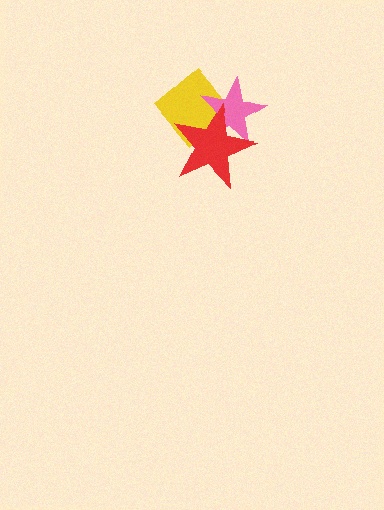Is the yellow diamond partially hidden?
Yes, it is partially covered by another shape.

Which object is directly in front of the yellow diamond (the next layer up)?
The pink star is directly in front of the yellow diamond.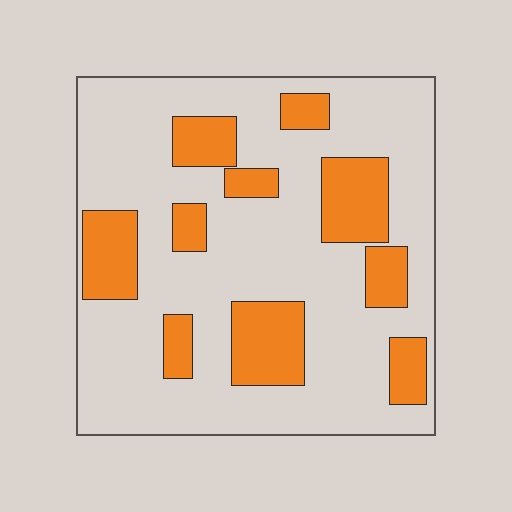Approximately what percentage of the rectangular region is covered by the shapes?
Approximately 25%.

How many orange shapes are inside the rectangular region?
10.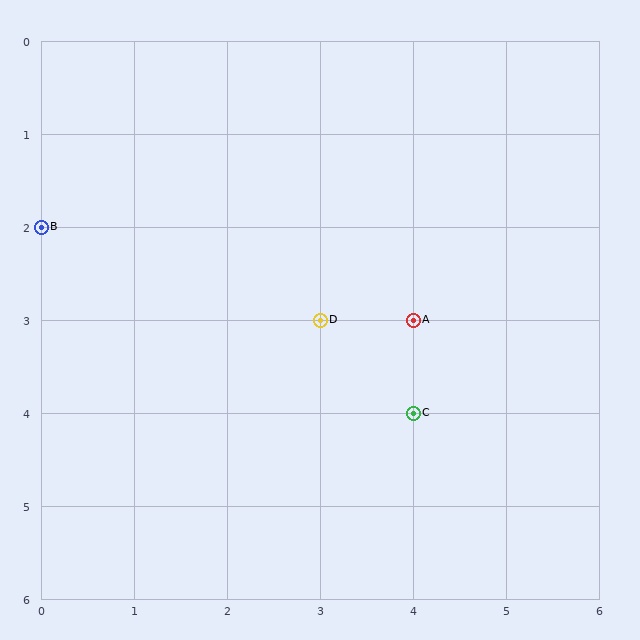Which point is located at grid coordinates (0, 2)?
Point B is at (0, 2).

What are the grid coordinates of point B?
Point B is at grid coordinates (0, 2).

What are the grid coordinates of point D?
Point D is at grid coordinates (3, 3).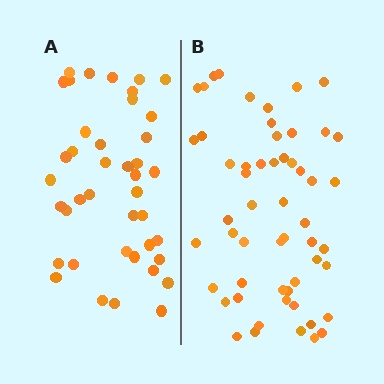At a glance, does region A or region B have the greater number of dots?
Region B (the right region) has more dots.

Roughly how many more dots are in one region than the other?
Region B has approximately 15 more dots than region A.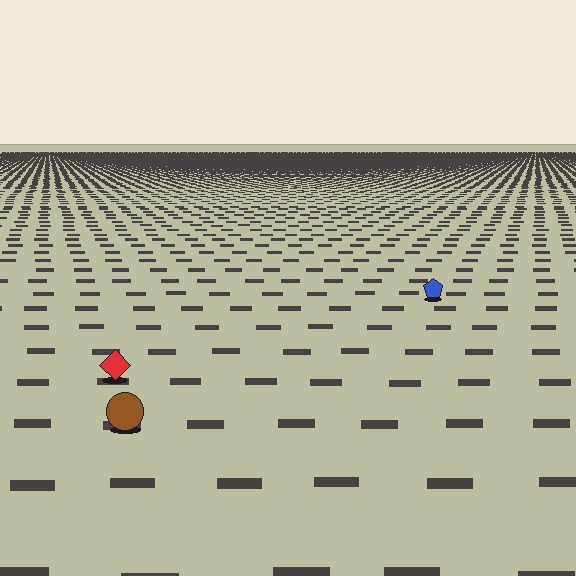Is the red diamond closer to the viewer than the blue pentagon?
Yes. The red diamond is closer — you can tell from the texture gradient: the ground texture is coarser near it.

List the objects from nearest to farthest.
From nearest to farthest: the brown circle, the red diamond, the blue pentagon.